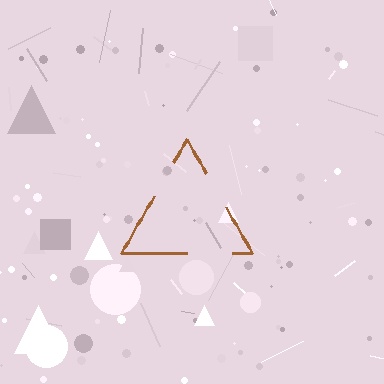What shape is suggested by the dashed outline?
The dashed outline suggests a triangle.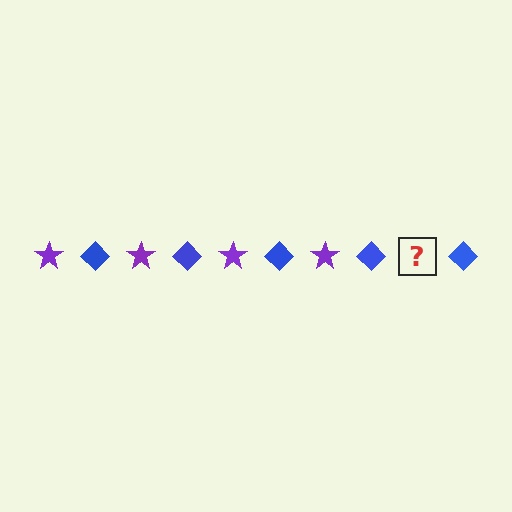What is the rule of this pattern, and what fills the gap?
The rule is that the pattern alternates between purple star and blue diamond. The gap should be filled with a purple star.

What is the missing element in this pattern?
The missing element is a purple star.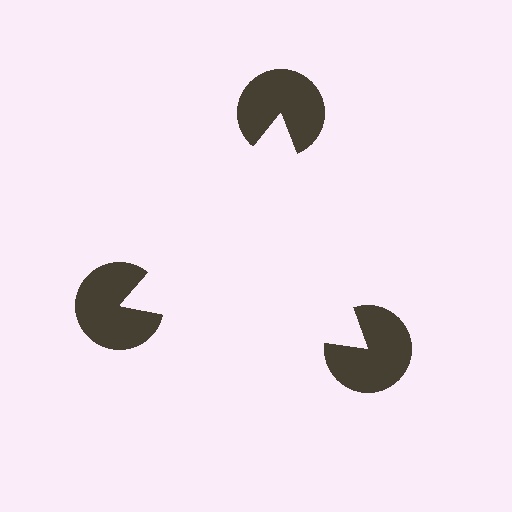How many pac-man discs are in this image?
There are 3 — one at each vertex of the illusory triangle.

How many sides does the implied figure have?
3 sides.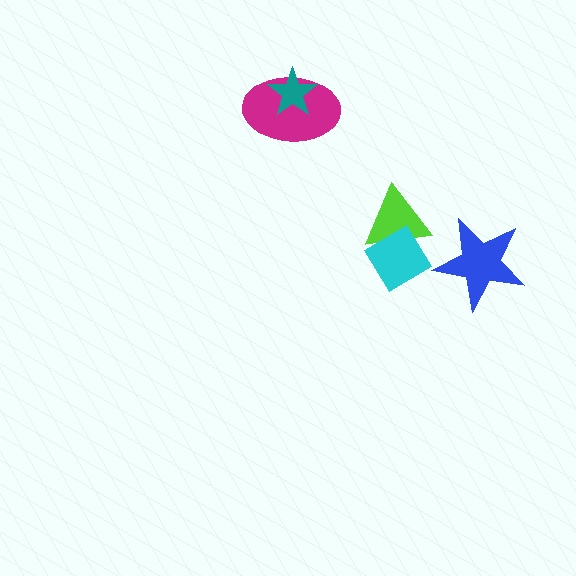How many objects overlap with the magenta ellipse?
1 object overlaps with the magenta ellipse.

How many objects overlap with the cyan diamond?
1 object overlaps with the cyan diamond.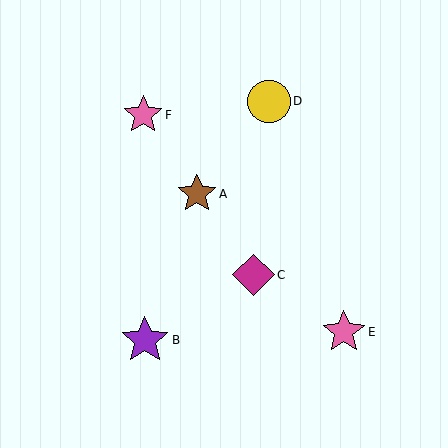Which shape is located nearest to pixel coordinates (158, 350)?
The purple star (labeled B) at (145, 340) is nearest to that location.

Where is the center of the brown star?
The center of the brown star is at (197, 194).